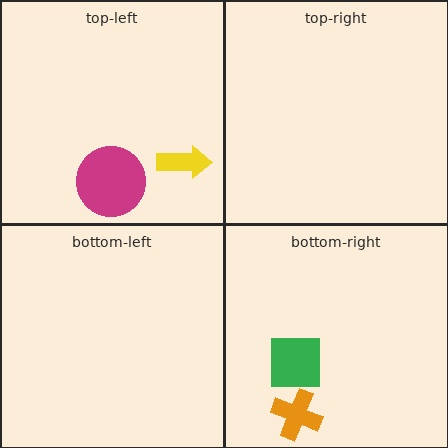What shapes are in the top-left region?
The magenta circle, the yellow arrow.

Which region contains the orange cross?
The bottom-right region.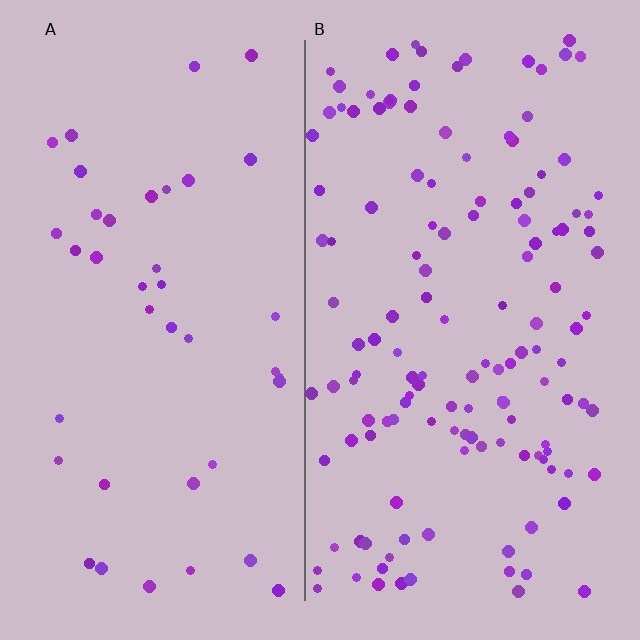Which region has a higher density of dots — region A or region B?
B (the right).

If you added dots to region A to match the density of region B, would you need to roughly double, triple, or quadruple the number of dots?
Approximately triple.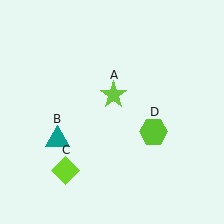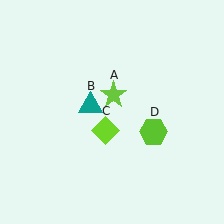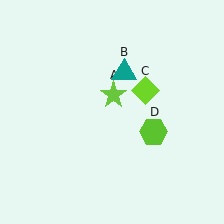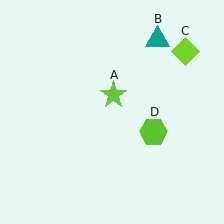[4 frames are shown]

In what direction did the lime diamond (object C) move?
The lime diamond (object C) moved up and to the right.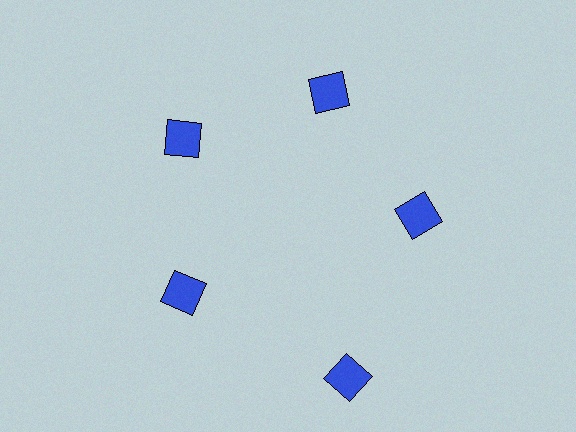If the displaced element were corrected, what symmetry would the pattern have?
It would have 5-fold rotational symmetry — the pattern would map onto itself every 72 degrees.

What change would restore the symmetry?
The symmetry would be restored by moving it inward, back onto the ring so that all 5 diamonds sit at equal angles and equal distance from the center.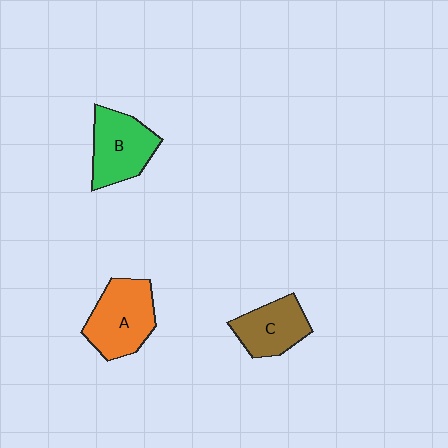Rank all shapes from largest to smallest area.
From largest to smallest: A (orange), B (green), C (brown).